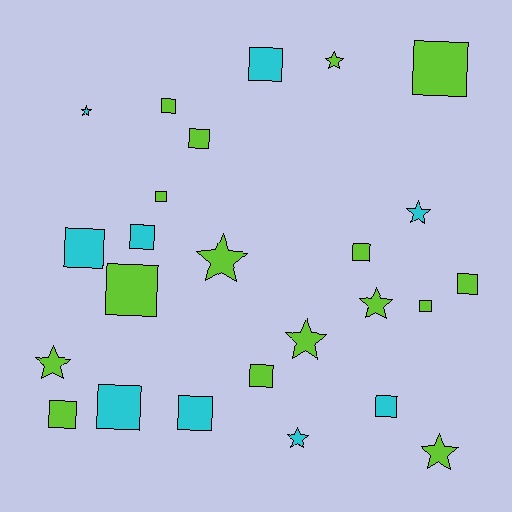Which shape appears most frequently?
Square, with 16 objects.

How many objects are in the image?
There are 25 objects.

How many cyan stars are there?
There are 3 cyan stars.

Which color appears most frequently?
Lime, with 16 objects.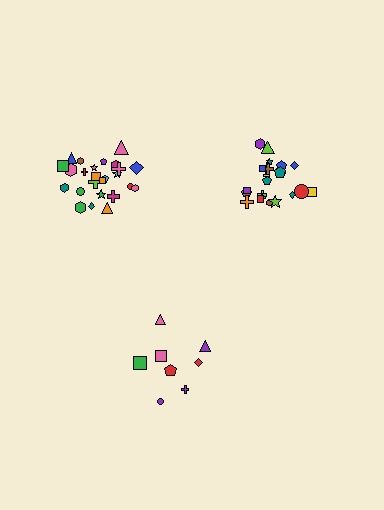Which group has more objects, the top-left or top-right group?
The top-left group.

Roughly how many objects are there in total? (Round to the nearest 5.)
Roughly 55 objects in total.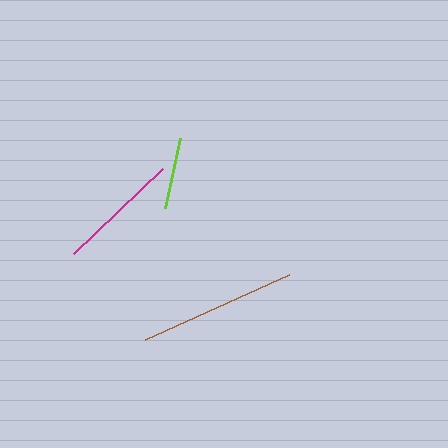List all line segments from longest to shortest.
From longest to shortest: brown, magenta, lime.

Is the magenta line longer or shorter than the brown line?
The brown line is longer than the magenta line.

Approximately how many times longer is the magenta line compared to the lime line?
The magenta line is approximately 1.7 times the length of the lime line.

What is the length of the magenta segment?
The magenta segment is approximately 124 pixels long.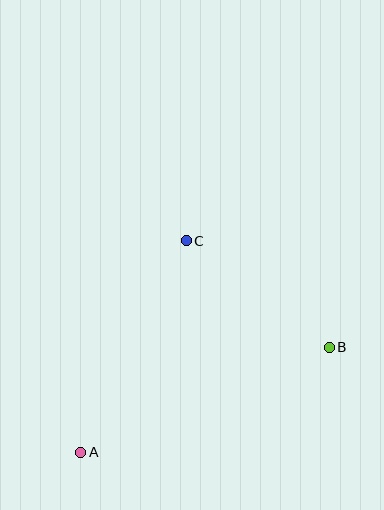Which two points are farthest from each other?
Points A and B are farthest from each other.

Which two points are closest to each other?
Points B and C are closest to each other.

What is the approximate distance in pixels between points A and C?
The distance between A and C is approximately 237 pixels.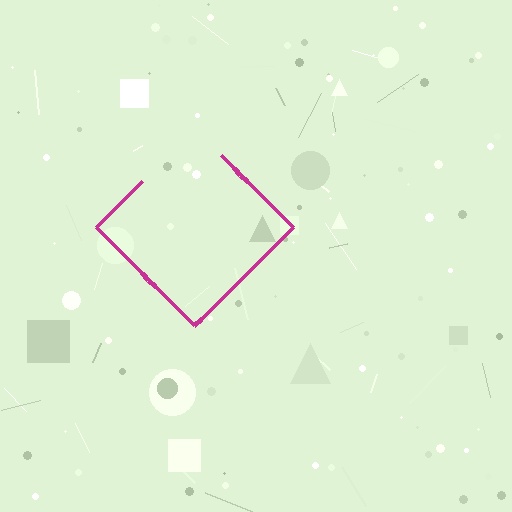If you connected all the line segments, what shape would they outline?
They would outline a diamond.